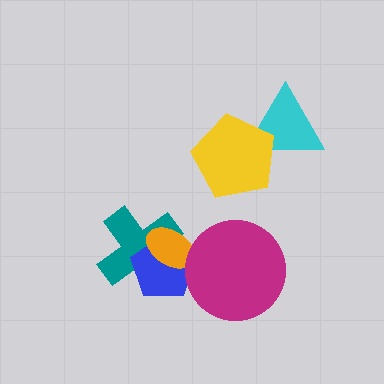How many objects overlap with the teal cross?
2 objects overlap with the teal cross.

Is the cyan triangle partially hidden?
Yes, it is partially covered by another shape.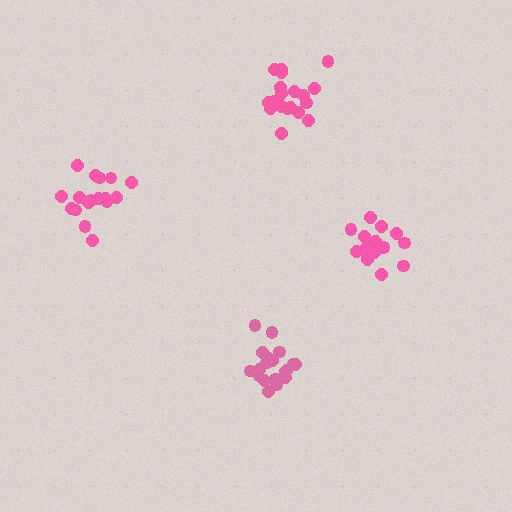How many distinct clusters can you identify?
There are 4 distinct clusters.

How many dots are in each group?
Group 1: 18 dots, Group 2: 19 dots, Group 3: 19 dots, Group 4: 17 dots (73 total).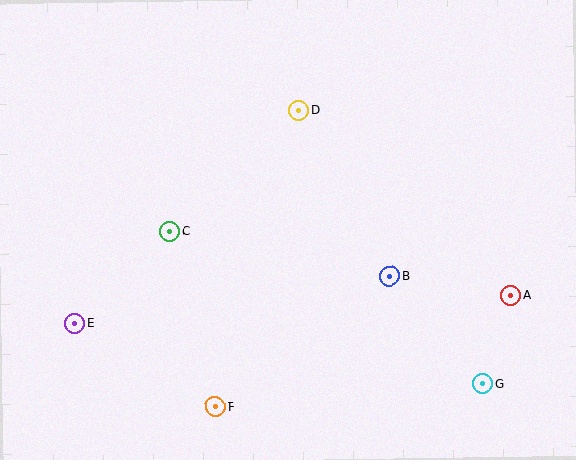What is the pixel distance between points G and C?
The distance between G and C is 348 pixels.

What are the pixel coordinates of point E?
Point E is at (75, 323).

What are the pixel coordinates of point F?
Point F is at (215, 407).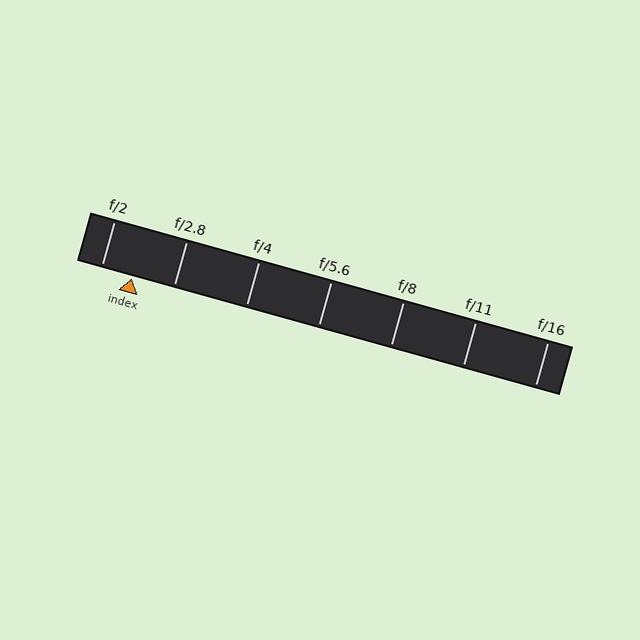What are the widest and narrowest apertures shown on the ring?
The widest aperture shown is f/2 and the narrowest is f/16.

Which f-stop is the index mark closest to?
The index mark is closest to f/2.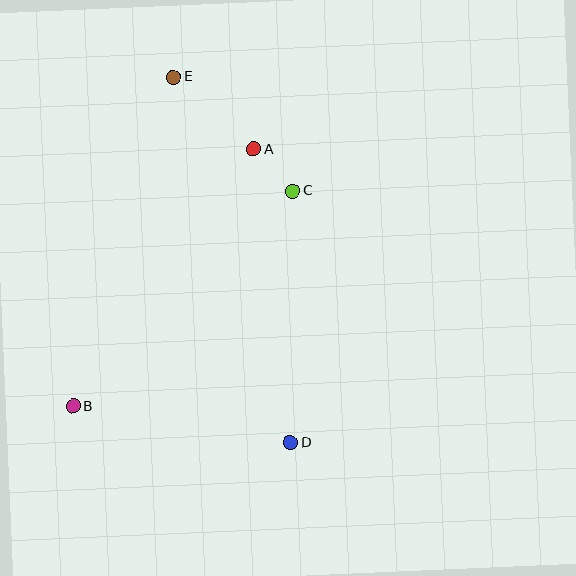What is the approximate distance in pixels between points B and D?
The distance between B and D is approximately 221 pixels.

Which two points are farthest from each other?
Points D and E are farthest from each other.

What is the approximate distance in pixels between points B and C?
The distance between B and C is approximately 308 pixels.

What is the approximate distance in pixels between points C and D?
The distance between C and D is approximately 252 pixels.